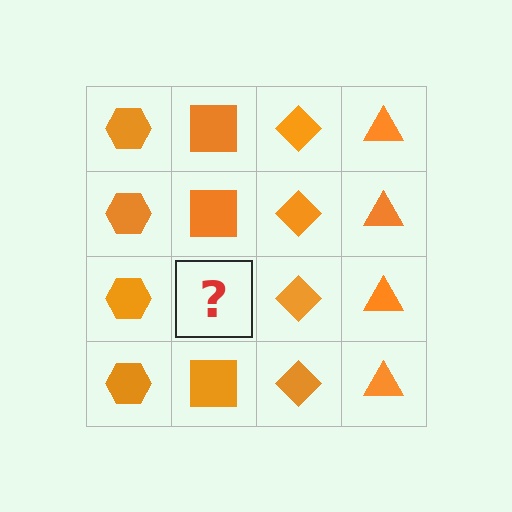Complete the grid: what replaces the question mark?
The question mark should be replaced with an orange square.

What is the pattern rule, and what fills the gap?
The rule is that each column has a consistent shape. The gap should be filled with an orange square.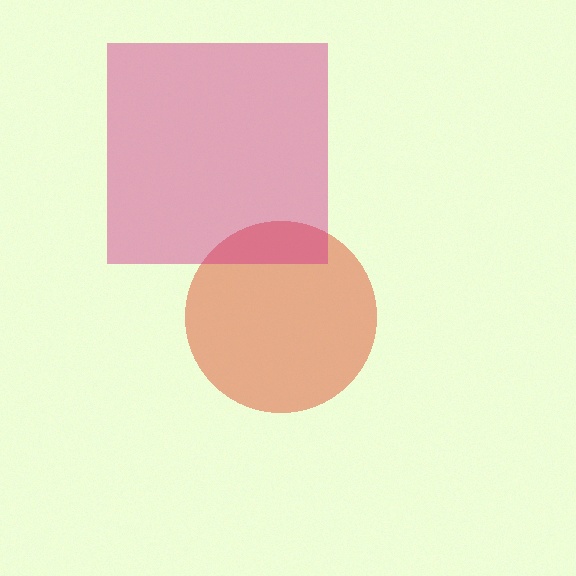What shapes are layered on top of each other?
The layered shapes are: a red circle, a magenta square.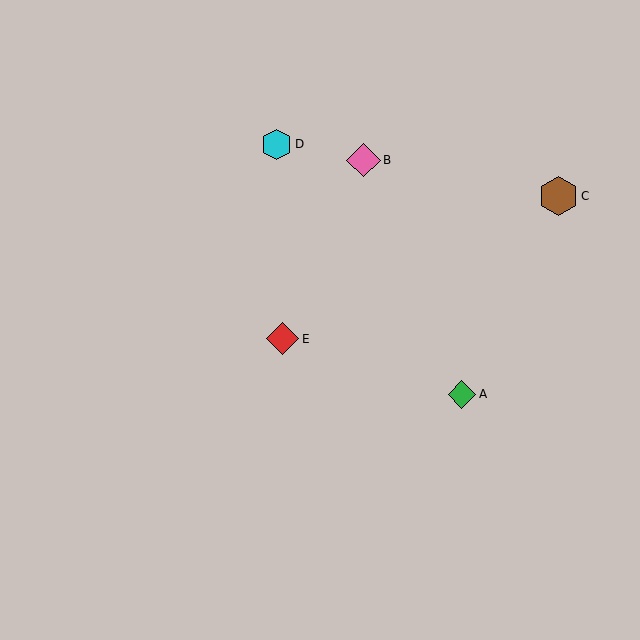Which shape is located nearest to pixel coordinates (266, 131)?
The cyan hexagon (labeled D) at (277, 144) is nearest to that location.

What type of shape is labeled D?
Shape D is a cyan hexagon.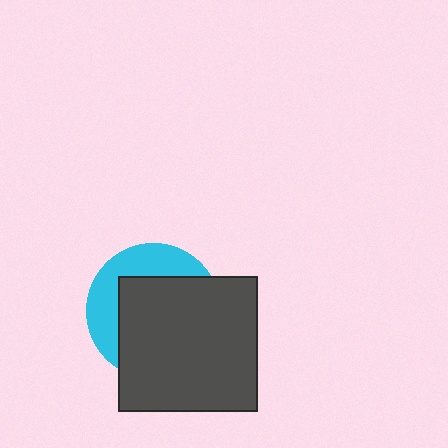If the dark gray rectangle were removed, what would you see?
You would see the complete cyan circle.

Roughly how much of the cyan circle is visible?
A small part of it is visible (roughly 34%).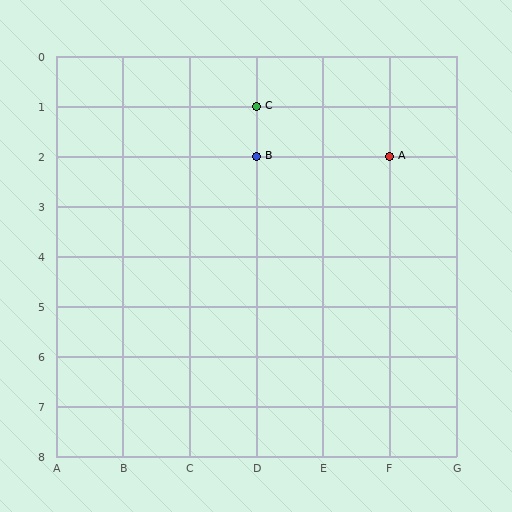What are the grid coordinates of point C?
Point C is at grid coordinates (D, 1).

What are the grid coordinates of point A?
Point A is at grid coordinates (F, 2).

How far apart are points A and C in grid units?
Points A and C are 2 columns and 1 row apart (about 2.2 grid units diagonally).